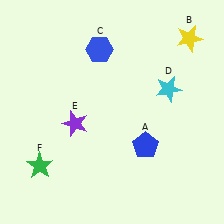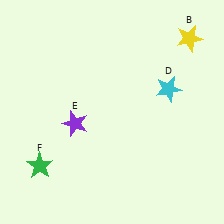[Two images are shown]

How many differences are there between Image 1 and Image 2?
There are 2 differences between the two images.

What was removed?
The blue hexagon (C), the blue pentagon (A) were removed in Image 2.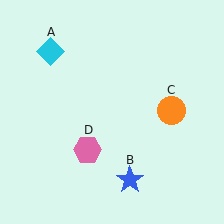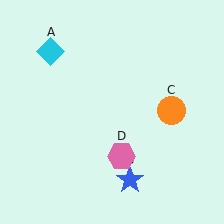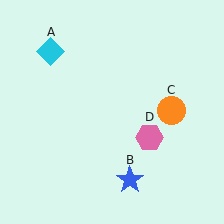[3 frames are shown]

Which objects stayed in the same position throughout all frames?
Cyan diamond (object A) and blue star (object B) and orange circle (object C) remained stationary.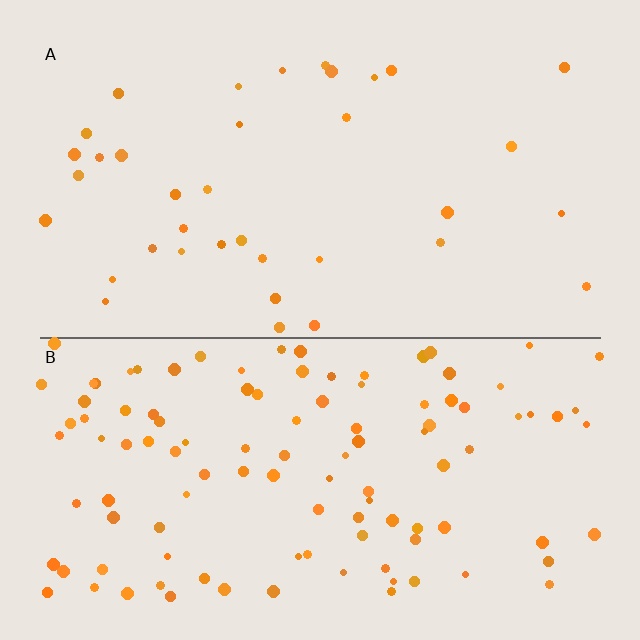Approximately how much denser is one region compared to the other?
Approximately 3.1× — region B over region A.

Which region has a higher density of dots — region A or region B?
B (the bottom).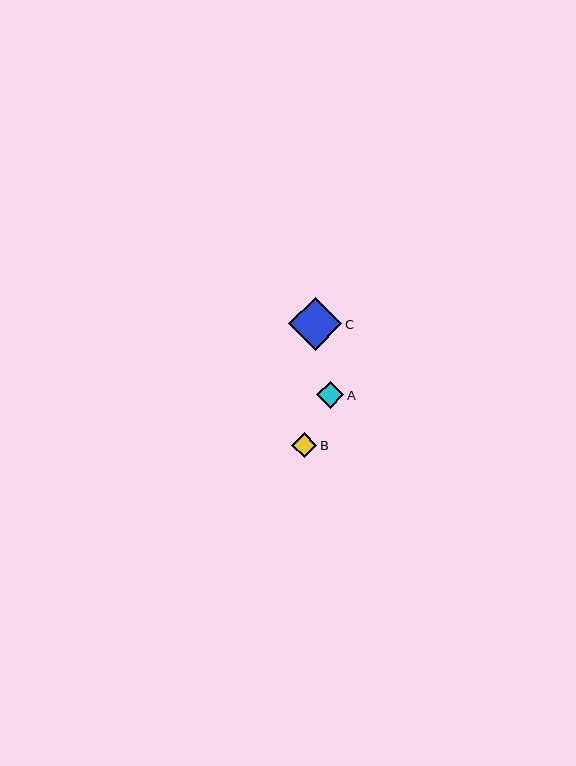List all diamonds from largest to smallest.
From largest to smallest: C, A, B.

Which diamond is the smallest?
Diamond B is the smallest with a size of approximately 25 pixels.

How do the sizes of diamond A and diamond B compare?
Diamond A and diamond B are approximately the same size.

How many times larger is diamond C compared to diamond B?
Diamond C is approximately 2.1 times the size of diamond B.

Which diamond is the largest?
Diamond C is the largest with a size of approximately 53 pixels.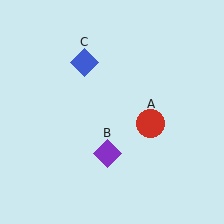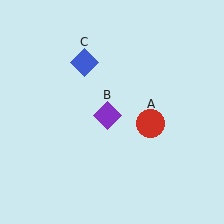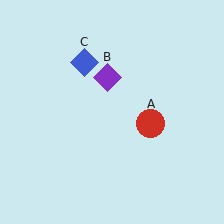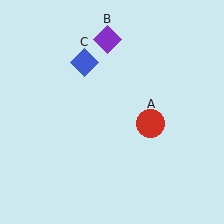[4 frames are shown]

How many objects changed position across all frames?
1 object changed position: purple diamond (object B).